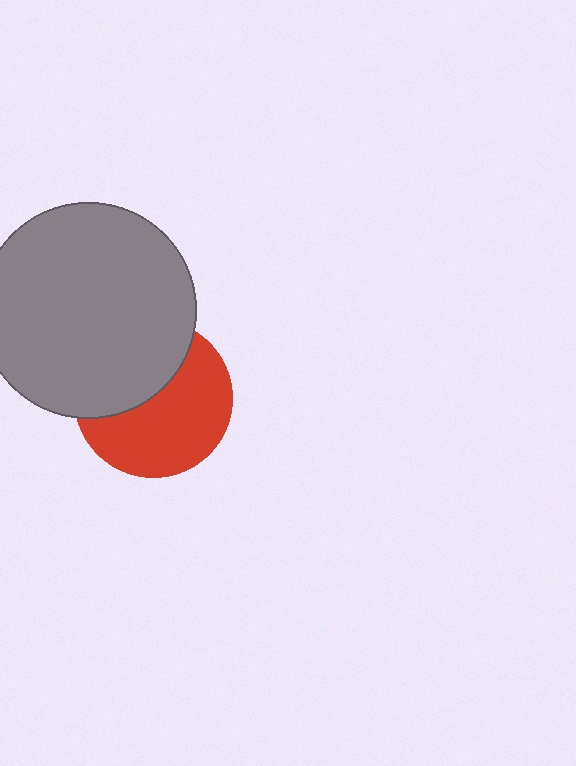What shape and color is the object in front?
The object in front is a gray circle.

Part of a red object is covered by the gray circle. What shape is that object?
It is a circle.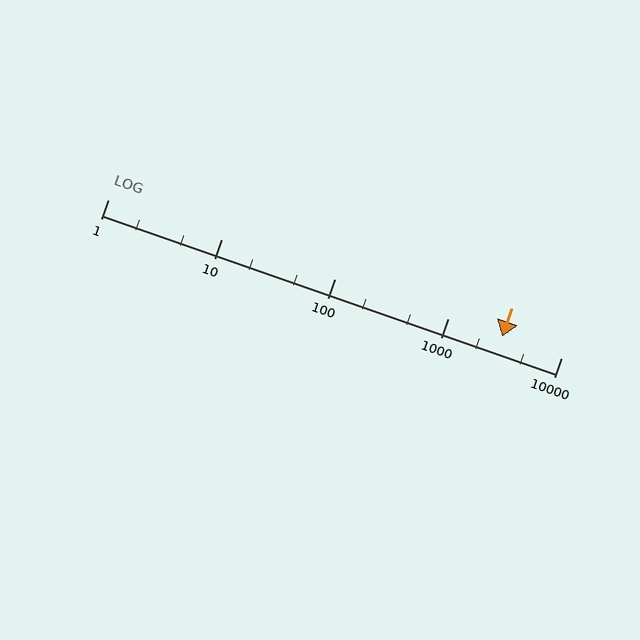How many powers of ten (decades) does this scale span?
The scale spans 4 decades, from 1 to 10000.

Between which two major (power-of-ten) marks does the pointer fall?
The pointer is between 1000 and 10000.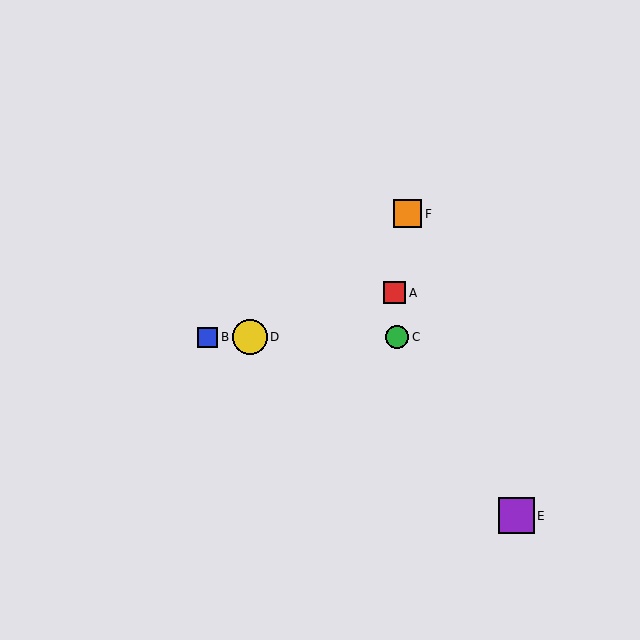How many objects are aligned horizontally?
3 objects (B, C, D) are aligned horizontally.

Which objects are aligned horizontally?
Objects B, C, D are aligned horizontally.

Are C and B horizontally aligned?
Yes, both are at y≈337.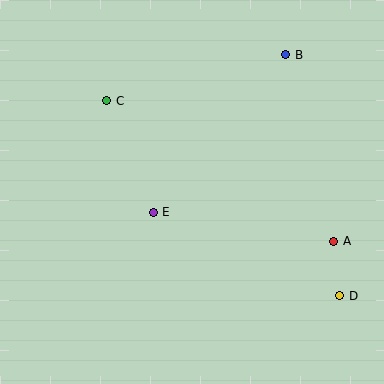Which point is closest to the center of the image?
Point E at (153, 212) is closest to the center.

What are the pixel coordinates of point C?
Point C is at (107, 101).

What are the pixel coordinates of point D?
Point D is at (340, 296).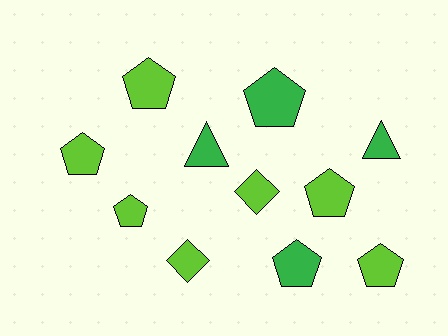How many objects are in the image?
There are 11 objects.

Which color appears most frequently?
Lime, with 7 objects.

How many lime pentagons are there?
There are 5 lime pentagons.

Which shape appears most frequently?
Pentagon, with 7 objects.